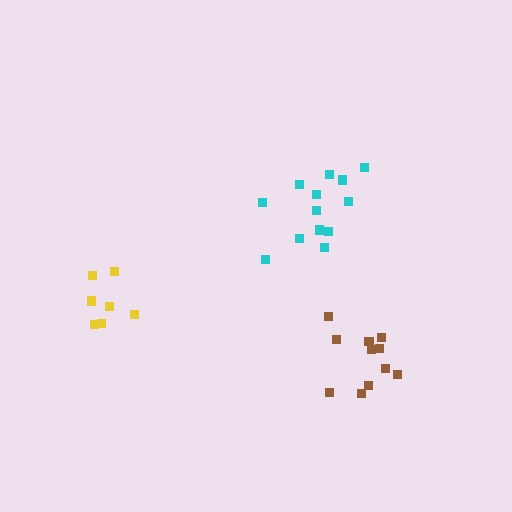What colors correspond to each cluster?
The clusters are colored: cyan, brown, yellow.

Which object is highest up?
The cyan cluster is topmost.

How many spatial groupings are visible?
There are 3 spatial groupings.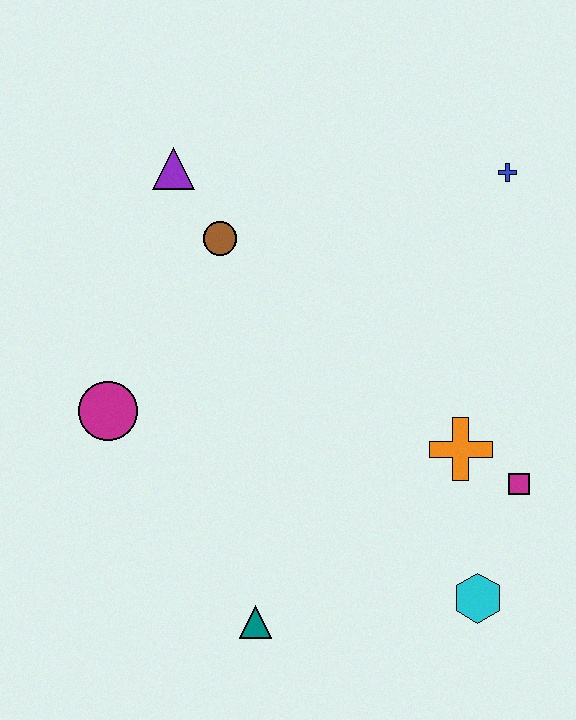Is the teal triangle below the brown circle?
Yes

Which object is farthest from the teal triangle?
The blue cross is farthest from the teal triangle.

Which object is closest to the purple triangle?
The brown circle is closest to the purple triangle.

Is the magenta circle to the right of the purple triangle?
No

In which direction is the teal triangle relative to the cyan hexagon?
The teal triangle is to the left of the cyan hexagon.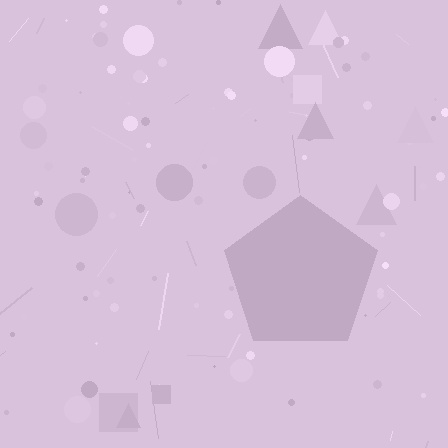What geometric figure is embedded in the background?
A pentagon is embedded in the background.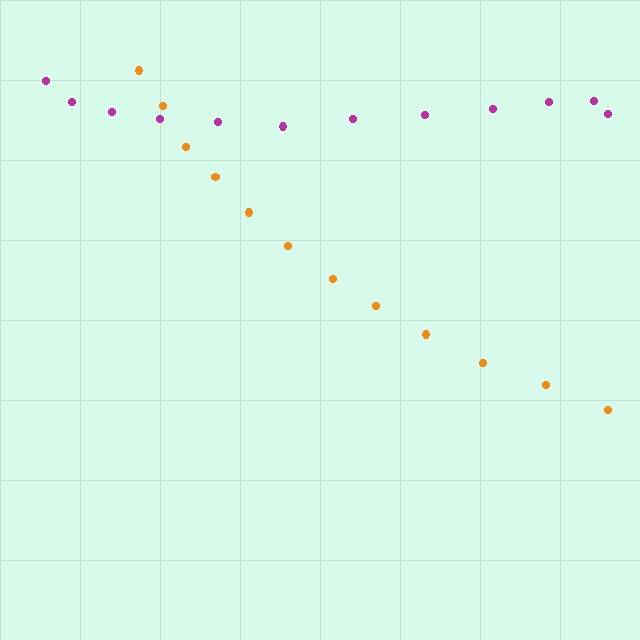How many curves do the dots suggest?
There are 2 distinct paths.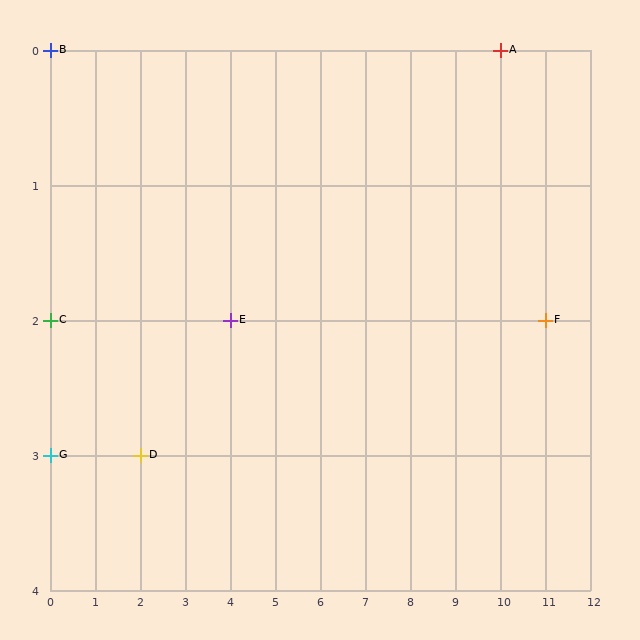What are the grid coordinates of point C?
Point C is at grid coordinates (0, 2).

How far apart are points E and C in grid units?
Points E and C are 4 columns apart.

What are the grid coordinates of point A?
Point A is at grid coordinates (10, 0).